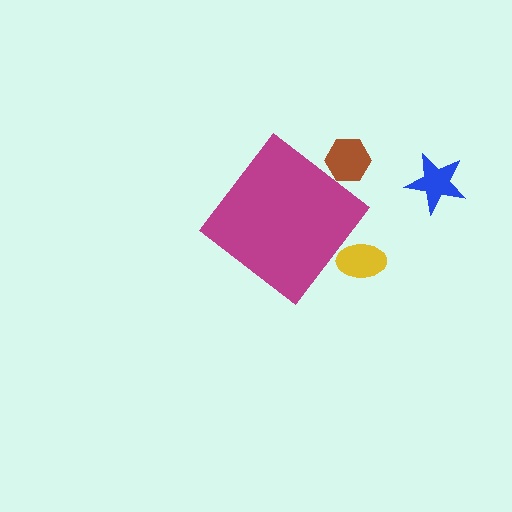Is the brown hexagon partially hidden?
Yes, the brown hexagon is partially hidden behind the magenta diamond.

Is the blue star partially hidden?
No, the blue star is fully visible.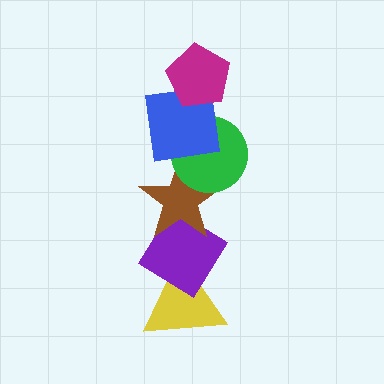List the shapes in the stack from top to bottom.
From top to bottom: the magenta pentagon, the blue square, the green circle, the brown star, the purple diamond, the yellow triangle.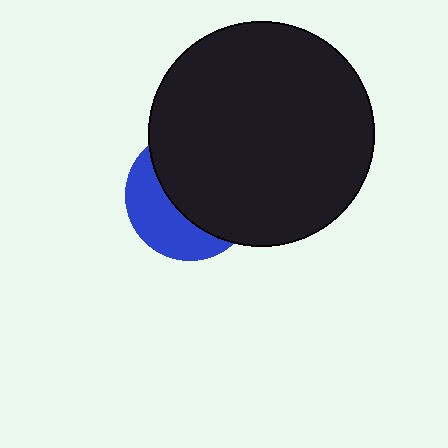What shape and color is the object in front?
The object in front is a black circle.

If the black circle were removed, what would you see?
You would see the complete blue circle.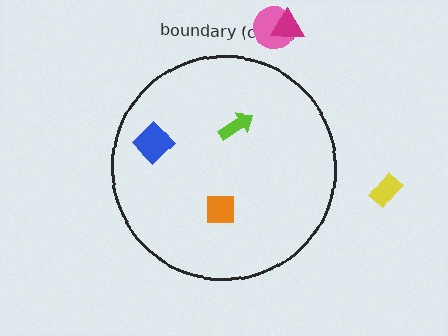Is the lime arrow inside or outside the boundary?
Inside.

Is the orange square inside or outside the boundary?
Inside.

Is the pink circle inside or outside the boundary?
Outside.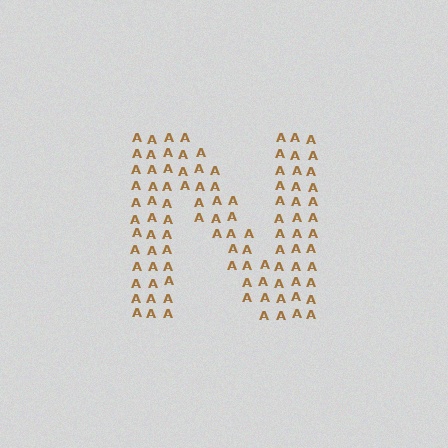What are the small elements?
The small elements are letter A's.